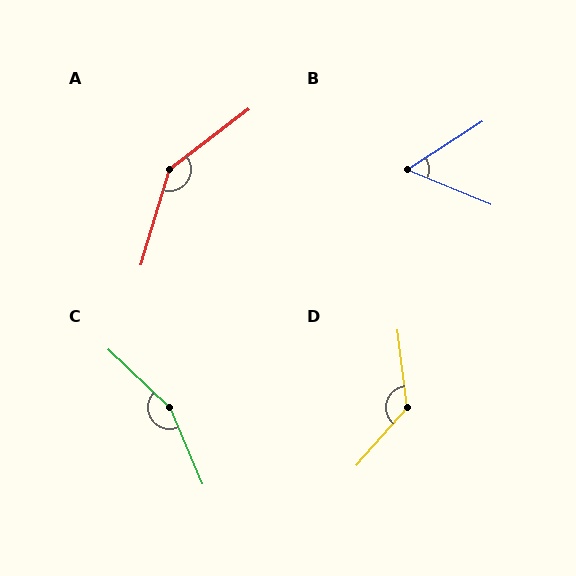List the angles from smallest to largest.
B (55°), D (131°), A (144°), C (156°).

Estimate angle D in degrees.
Approximately 131 degrees.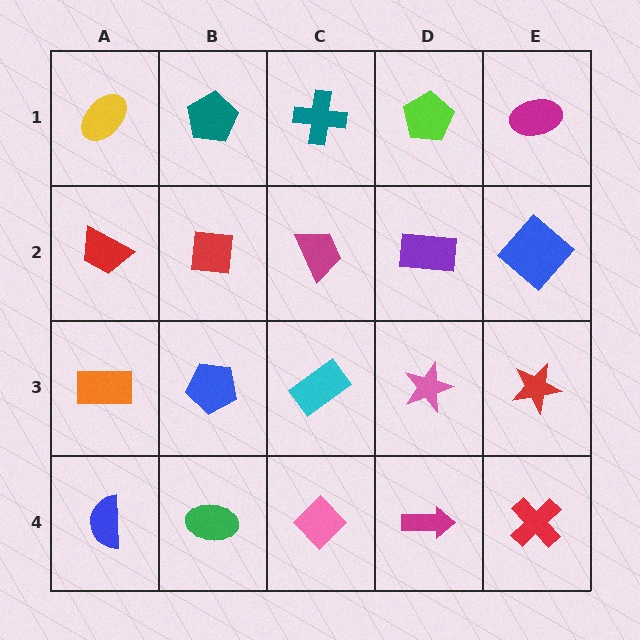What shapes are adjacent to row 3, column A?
A red trapezoid (row 2, column A), a blue semicircle (row 4, column A), a blue pentagon (row 3, column B).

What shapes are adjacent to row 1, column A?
A red trapezoid (row 2, column A), a teal pentagon (row 1, column B).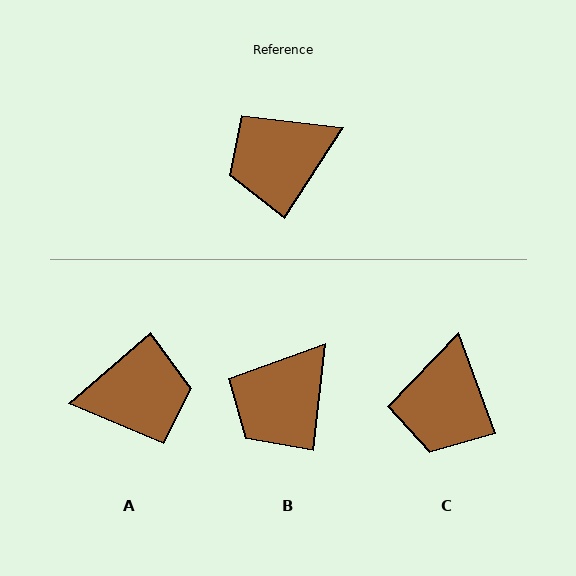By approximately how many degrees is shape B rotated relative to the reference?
Approximately 27 degrees counter-clockwise.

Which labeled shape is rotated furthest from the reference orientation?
A, about 164 degrees away.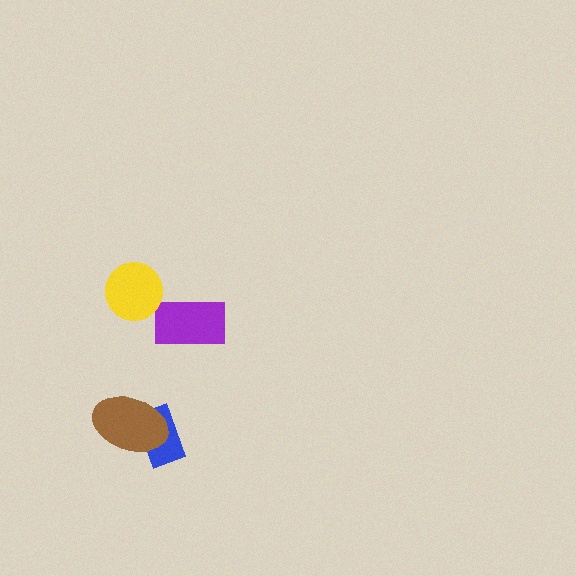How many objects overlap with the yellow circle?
0 objects overlap with the yellow circle.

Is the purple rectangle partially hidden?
No, no other shape covers it.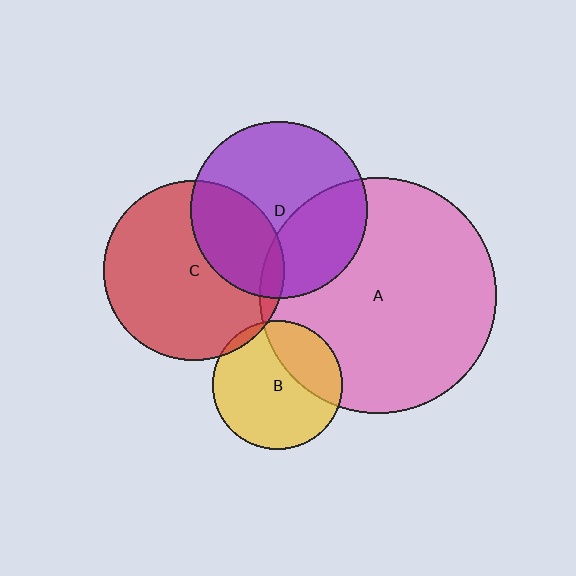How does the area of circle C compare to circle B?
Approximately 1.9 times.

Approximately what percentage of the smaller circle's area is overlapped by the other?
Approximately 35%.